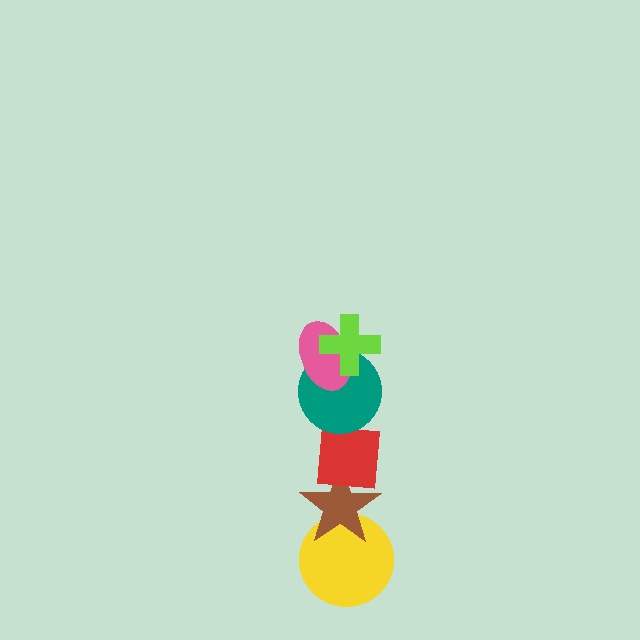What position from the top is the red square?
The red square is 4th from the top.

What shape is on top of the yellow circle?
The brown star is on top of the yellow circle.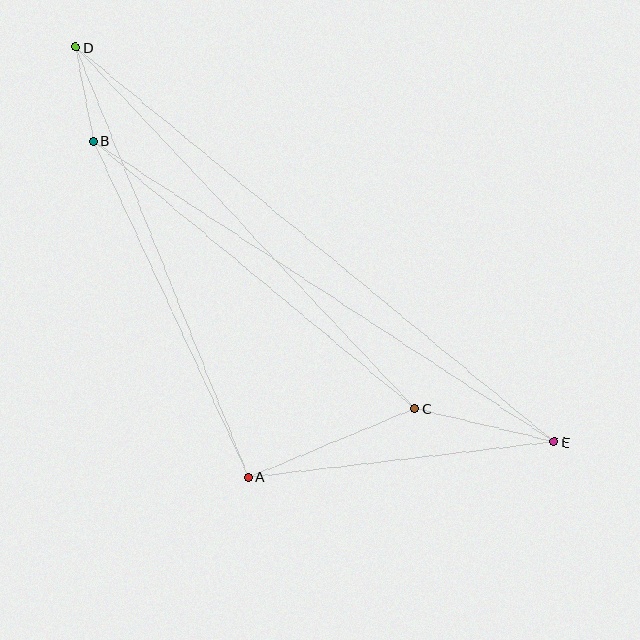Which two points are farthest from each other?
Points D and E are farthest from each other.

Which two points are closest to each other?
Points B and D are closest to each other.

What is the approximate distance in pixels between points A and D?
The distance between A and D is approximately 463 pixels.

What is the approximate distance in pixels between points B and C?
The distance between B and C is approximately 418 pixels.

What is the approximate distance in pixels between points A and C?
The distance between A and C is approximately 180 pixels.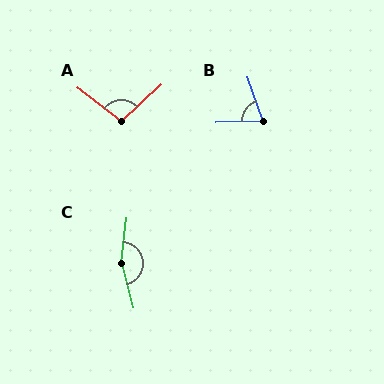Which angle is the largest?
C, at approximately 159 degrees.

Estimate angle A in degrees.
Approximately 99 degrees.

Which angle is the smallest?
B, at approximately 73 degrees.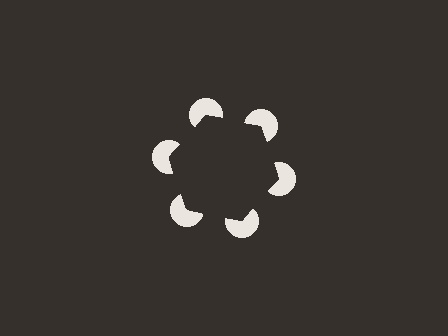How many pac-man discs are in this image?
There are 6 — one at each vertex of the illusory hexagon.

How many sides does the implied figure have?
6 sides.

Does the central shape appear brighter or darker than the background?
It typically appears slightly darker than the background, even though no actual brightness change is drawn.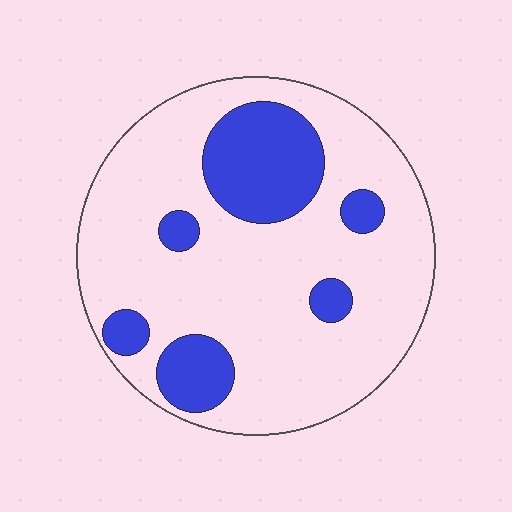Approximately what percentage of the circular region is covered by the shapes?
Approximately 25%.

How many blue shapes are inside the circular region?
6.